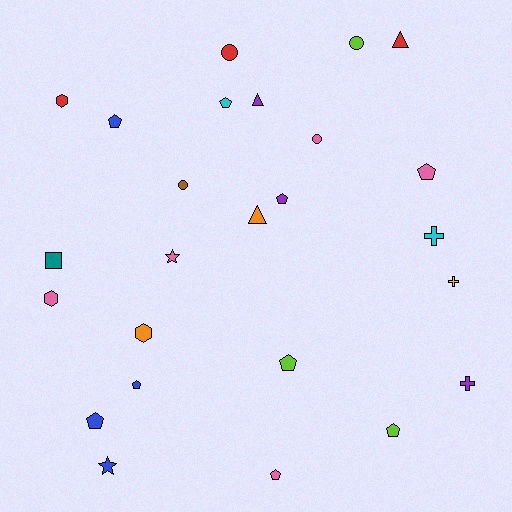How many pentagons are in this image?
There are 9 pentagons.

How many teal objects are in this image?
There is 1 teal object.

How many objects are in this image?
There are 25 objects.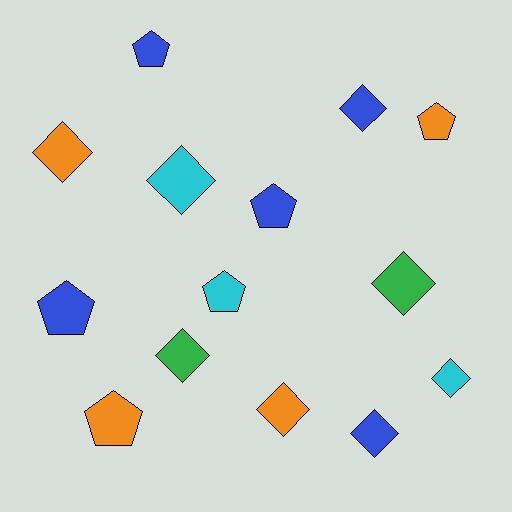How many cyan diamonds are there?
There are 2 cyan diamonds.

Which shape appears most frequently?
Diamond, with 8 objects.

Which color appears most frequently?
Blue, with 5 objects.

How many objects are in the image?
There are 14 objects.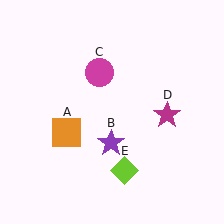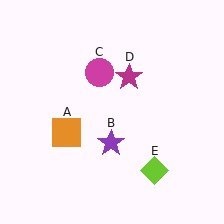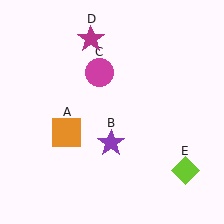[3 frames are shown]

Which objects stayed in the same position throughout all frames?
Orange square (object A) and purple star (object B) and magenta circle (object C) remained stationary.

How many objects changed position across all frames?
2 objects changed position: magenta star (object D), lime diamond (object E).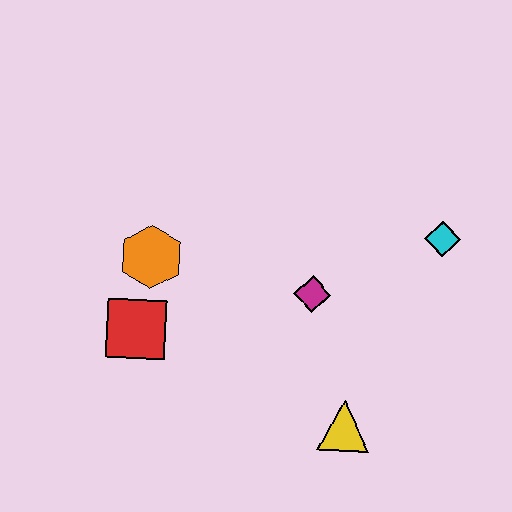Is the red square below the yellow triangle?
No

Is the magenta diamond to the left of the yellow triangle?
Yes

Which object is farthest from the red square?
The cyan diamond is farthest from the red square.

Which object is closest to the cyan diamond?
The magenta diamond is closest to the cyan diamond.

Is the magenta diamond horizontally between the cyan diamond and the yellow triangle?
No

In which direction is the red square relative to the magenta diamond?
The red square is to the left of the magenta diamond.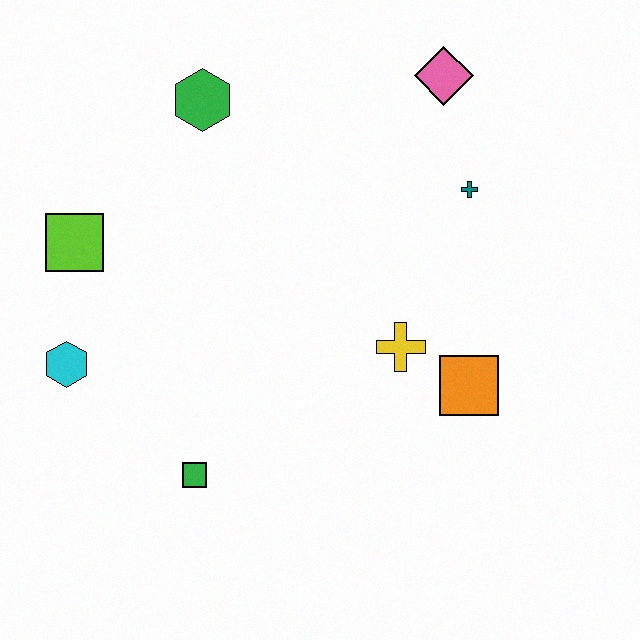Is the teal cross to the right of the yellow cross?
Yes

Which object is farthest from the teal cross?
The cyan hexagon is farthest from the teal cross.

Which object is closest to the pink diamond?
The teal cross is closest to the pink diamond.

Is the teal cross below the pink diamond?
Yes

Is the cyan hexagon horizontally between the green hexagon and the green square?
No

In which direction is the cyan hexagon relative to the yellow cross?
The cyan hexagon is to the left of the yellow cross.